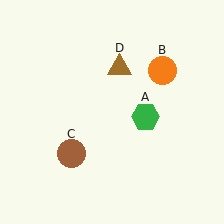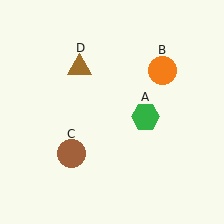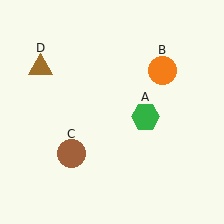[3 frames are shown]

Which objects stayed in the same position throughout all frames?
Green hexagon (object A) and orange circle (object B) and brown circle (object C) remained stationary.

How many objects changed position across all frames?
1 object changed position: brown triangle (object D).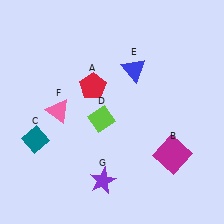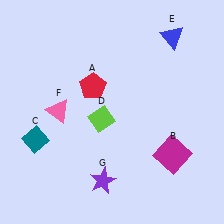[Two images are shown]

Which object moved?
The blue triangle (E) moved right.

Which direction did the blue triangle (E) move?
The blue triangle (E) moved right.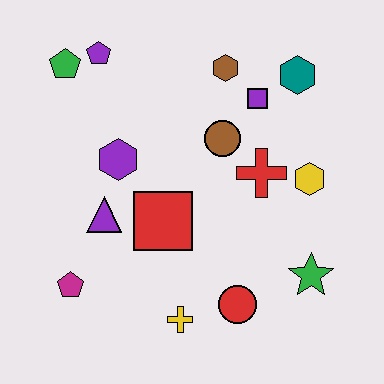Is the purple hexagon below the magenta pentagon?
No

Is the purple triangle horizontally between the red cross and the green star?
No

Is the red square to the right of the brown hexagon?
No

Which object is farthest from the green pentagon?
The green star is farthest from the green pentagon.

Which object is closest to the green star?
The red circle is closest to the green star.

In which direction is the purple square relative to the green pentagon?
The purple square is to the right of the green pentagon.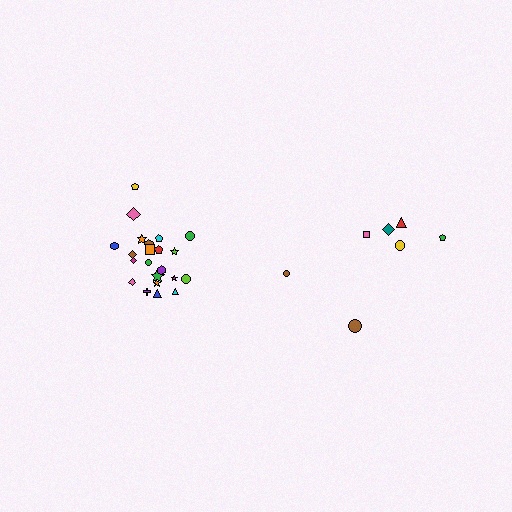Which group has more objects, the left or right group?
The left group.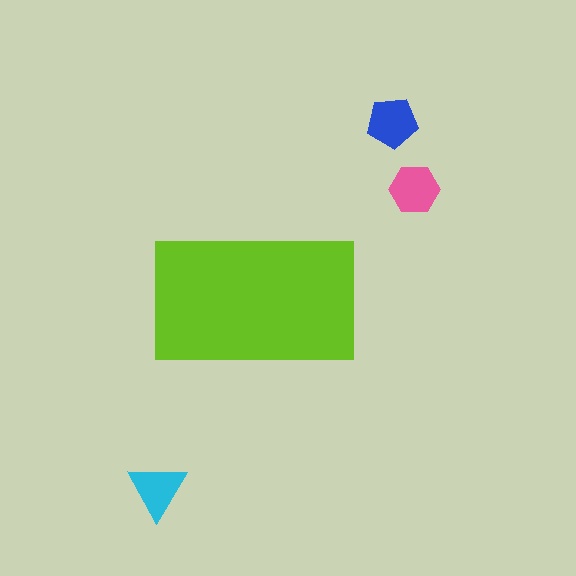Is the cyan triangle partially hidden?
No, the cyan triangle is fully visible.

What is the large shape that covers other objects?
A lime rectangle.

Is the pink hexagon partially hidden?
No, the pink hexagon is fully visible.